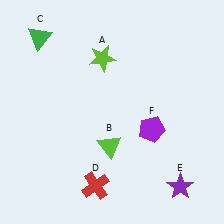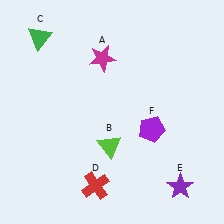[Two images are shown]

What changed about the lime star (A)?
In Image 1, A is lime. In Image 2, it changed to magenta.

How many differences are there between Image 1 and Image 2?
There is 1 difference between the two images.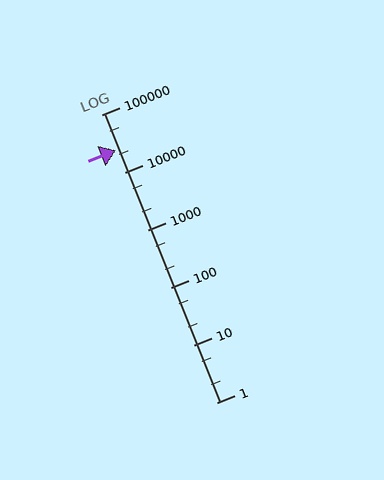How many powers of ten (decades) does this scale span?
The scale spans 5 decades, from 1 to 100000.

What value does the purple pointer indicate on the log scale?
The pointer indicates approximately 24000.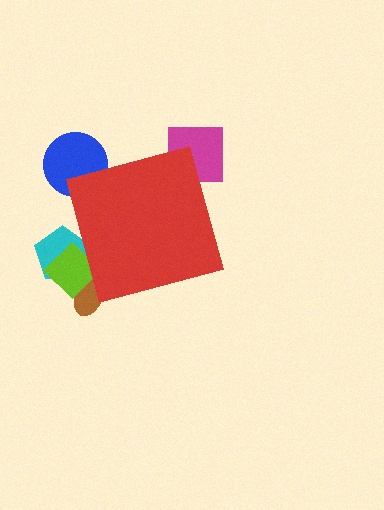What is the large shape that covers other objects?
A red diamond.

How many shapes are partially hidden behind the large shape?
5 shapes are partially hidden.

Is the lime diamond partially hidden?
Yes, the lime diamond is partially hidden behind the red diamond.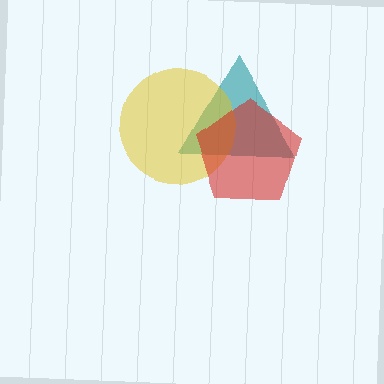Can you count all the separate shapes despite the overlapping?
Yes, there are 3 separate shapes.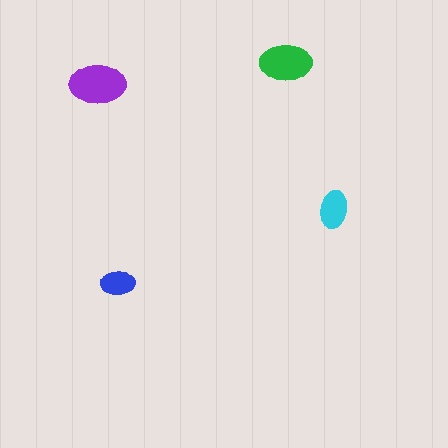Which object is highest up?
The green ellipse is topmost.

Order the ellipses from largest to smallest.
the purple one, the green one, the cyan one, the blue one.